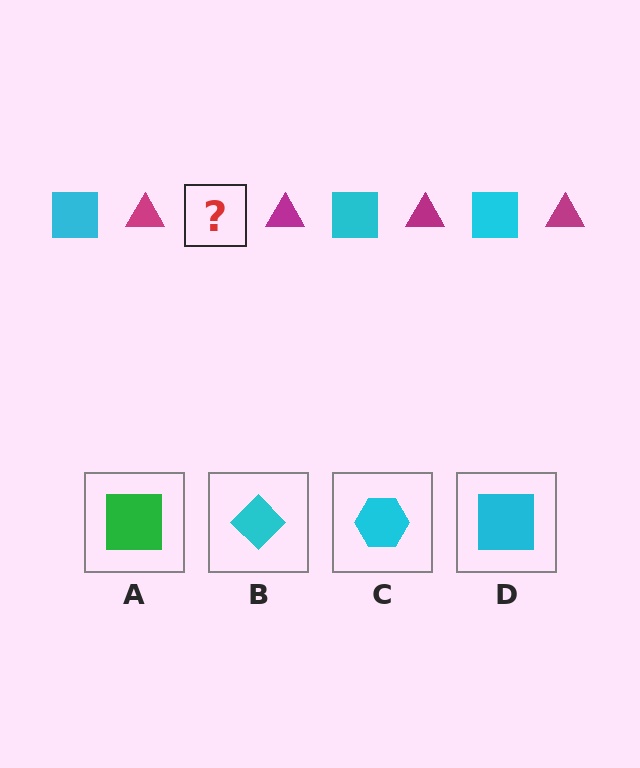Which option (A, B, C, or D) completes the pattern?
D.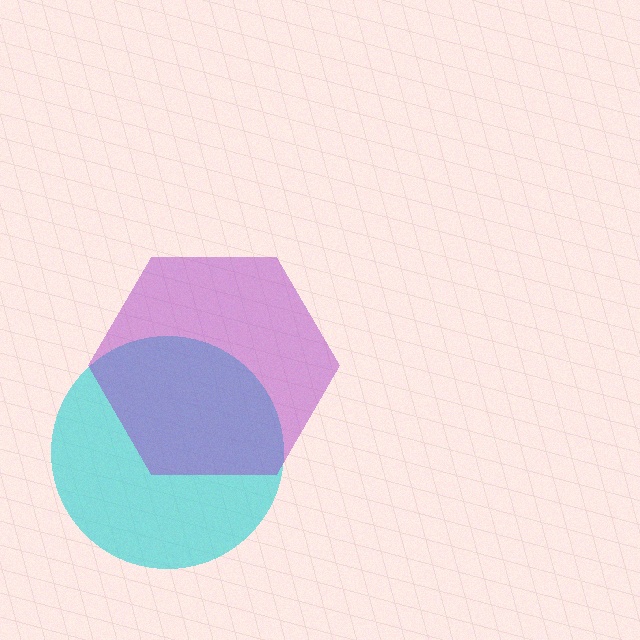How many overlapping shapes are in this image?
There are 2 overlapping shapes in the image.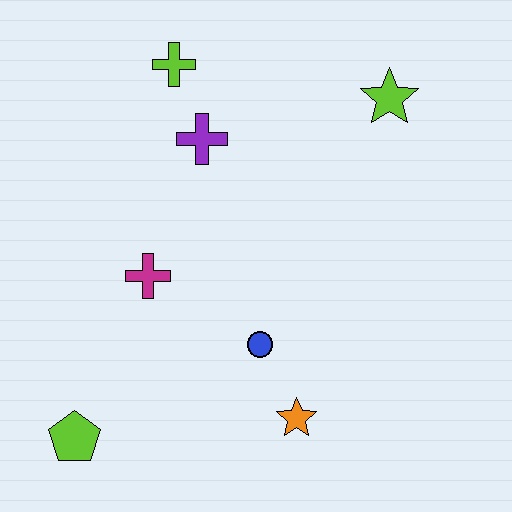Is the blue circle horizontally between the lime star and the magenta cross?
Yes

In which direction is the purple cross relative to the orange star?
The purple cross is above the orange star.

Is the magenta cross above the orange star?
Yes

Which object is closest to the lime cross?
The purple cross is closest to the lime cross.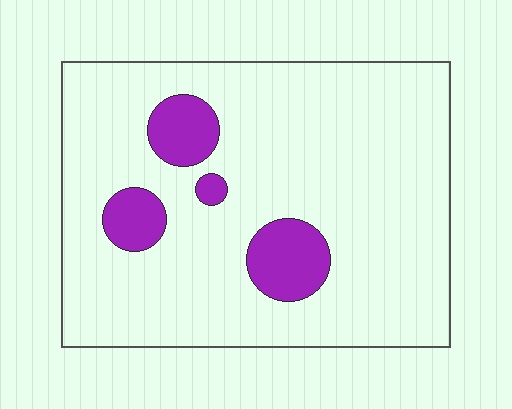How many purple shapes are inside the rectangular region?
4.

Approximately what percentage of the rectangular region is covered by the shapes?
Approximately 10%.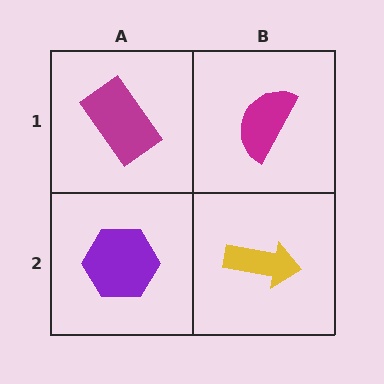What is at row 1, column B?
A magenta semicircle.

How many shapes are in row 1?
2 shapes.